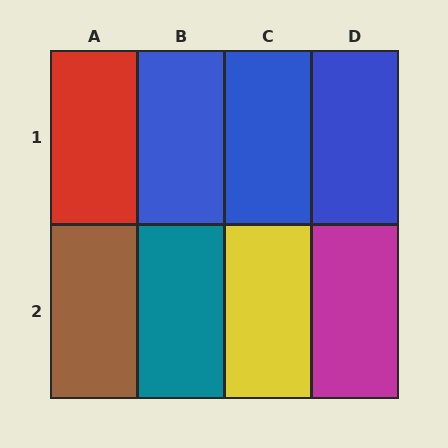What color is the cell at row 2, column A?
Brown.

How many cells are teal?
1 cell is teal.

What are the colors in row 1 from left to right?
Red, blue, blue, blue.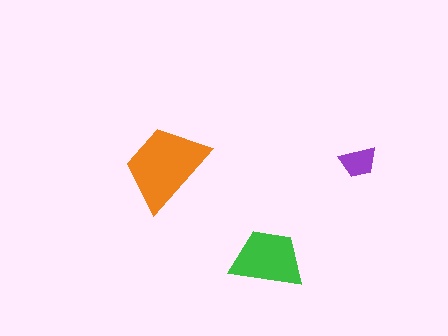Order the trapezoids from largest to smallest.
the orange one, the green one, the purple one.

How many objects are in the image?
There are 3 objects in the image.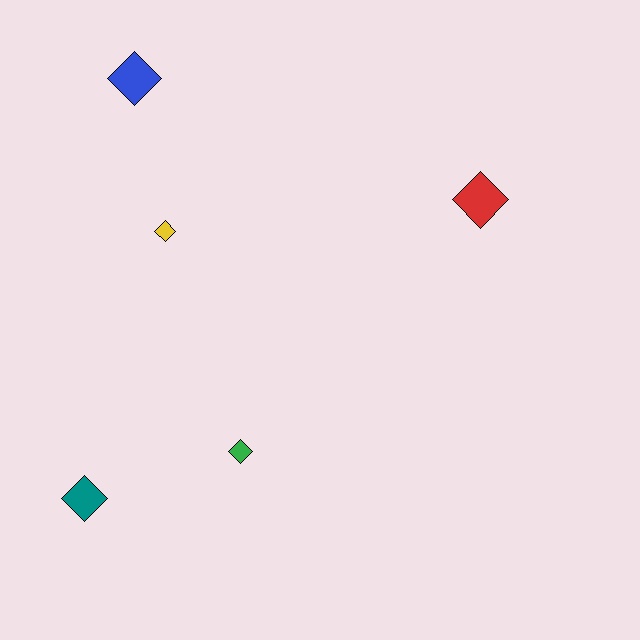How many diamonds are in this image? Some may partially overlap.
There are 5 diamonds.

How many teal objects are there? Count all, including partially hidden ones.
There is 1 teal object.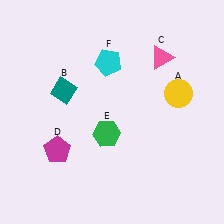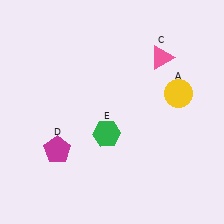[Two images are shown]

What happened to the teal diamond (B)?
The teal diamond (B) was removed in Image 2. It was in the top-left area of Image 1.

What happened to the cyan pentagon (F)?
The cyan pentagon (F) was removed in Image 2. It was in the top-left area of Image 1.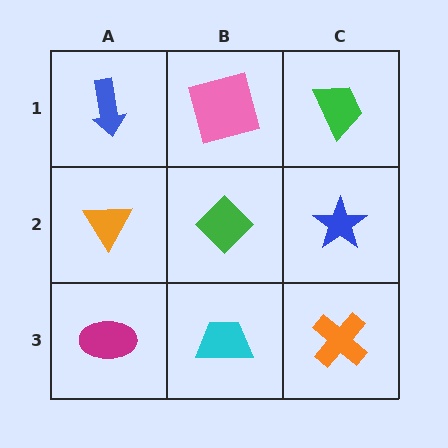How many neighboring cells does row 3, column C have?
2.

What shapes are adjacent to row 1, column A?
An orange triangle (row 2, column A), a pink square (row 1, column B).